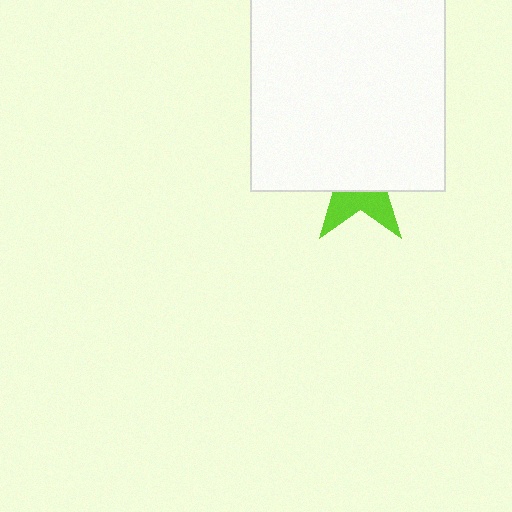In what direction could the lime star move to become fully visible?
The lime star could move down. That would shift it out from behind the white square entirely.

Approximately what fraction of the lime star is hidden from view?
Roughly 65% of the lime star is hidden behind the white square.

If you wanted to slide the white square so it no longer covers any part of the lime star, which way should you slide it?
Slide it up — that is the most direct way to separate the two shapes.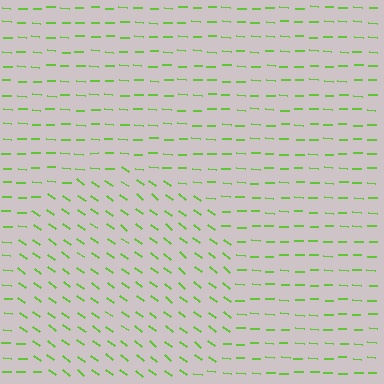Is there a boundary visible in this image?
Yes, there is a texture boundary formed by a change in line orientation.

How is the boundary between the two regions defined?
The boundary is defined purely by a change in line orientation (approximately 35 degrees difference). All lines are the same color and thickness.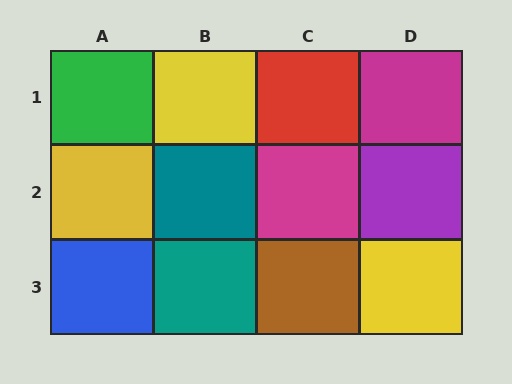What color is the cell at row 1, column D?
Magenta.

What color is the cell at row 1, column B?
Yellow.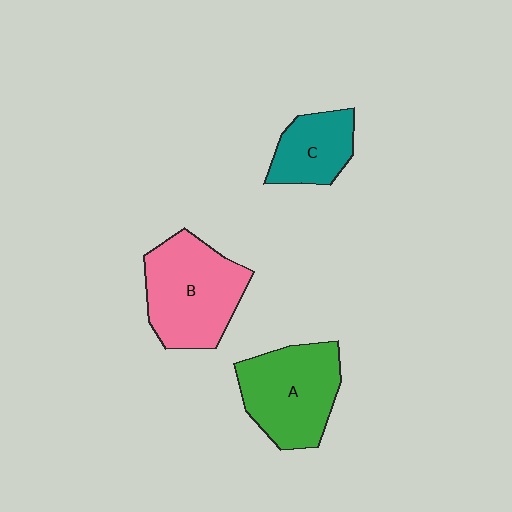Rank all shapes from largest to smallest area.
From largest to smallest: B (pink), A (green), C (teal).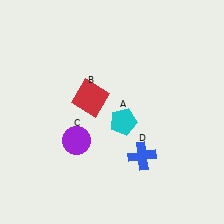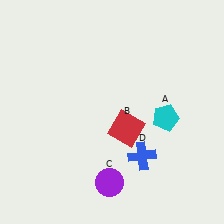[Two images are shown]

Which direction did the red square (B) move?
The red square (B) moved right.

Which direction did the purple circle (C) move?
The purple circle (C) moved down.